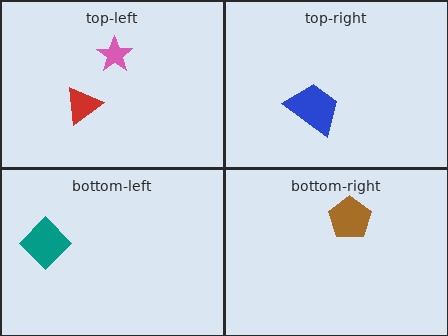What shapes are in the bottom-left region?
The teal diamond.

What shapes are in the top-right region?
The blue trapezoid.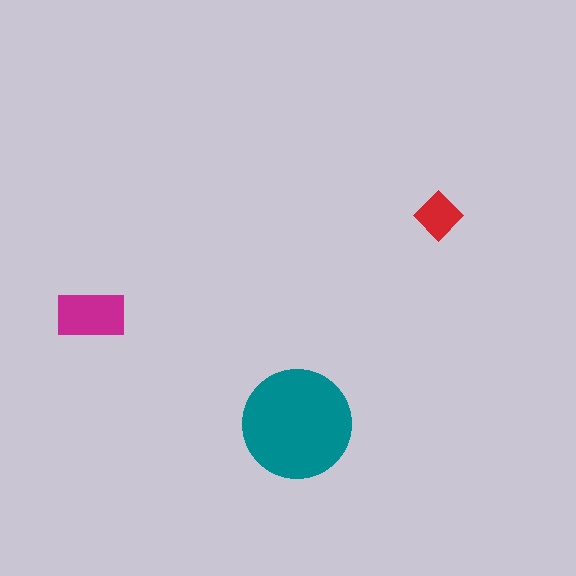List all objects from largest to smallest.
The teal circle, the magenta rectangle, the red diamond.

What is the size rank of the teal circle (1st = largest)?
1st.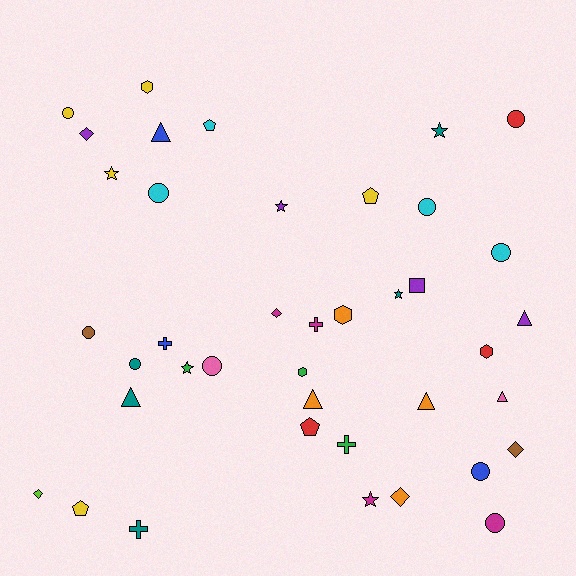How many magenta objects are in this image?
There are 4 magenta objects.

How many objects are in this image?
There are 40 objects.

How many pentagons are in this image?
There are 4 pentagons.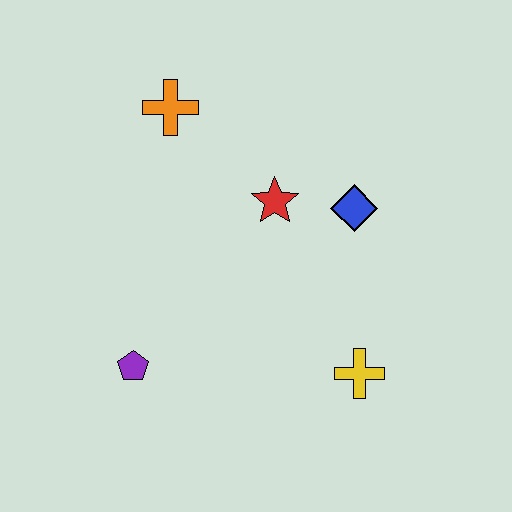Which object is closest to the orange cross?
The red star is closest to the orange cross.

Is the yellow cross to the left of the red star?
No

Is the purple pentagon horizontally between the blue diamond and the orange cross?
No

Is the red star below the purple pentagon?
No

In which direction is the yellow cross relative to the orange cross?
The yellow cross is below the orange cross.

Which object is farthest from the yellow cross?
The orange cross is farthest from the yellow cross.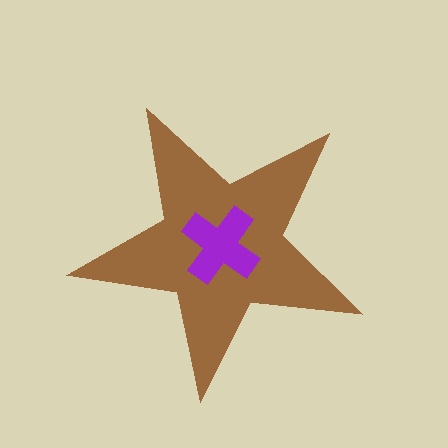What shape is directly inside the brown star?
The purple cross.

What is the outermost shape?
The brown star.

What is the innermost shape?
The purple cross.